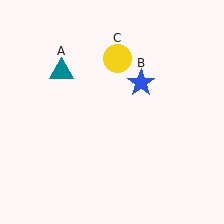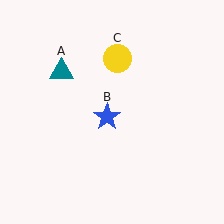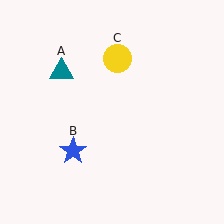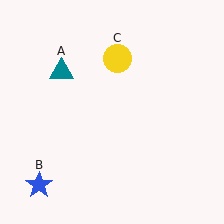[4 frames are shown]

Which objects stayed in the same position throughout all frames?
Teal triangle (object A) and yellow circle (object C) remained stationary.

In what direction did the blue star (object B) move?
The blue star (object B) moved down and to the left.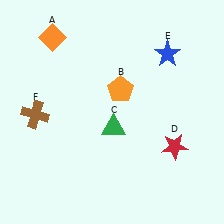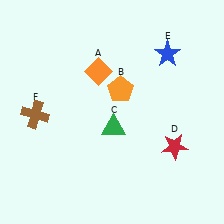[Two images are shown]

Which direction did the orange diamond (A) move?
The orange diamond (A) moved right.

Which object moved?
The orange diamond (A) moved right.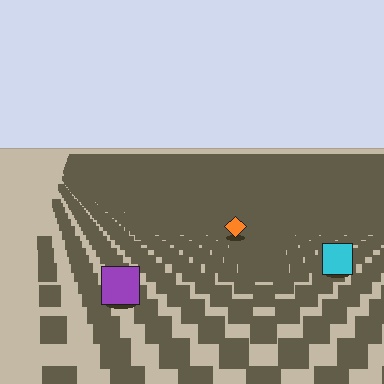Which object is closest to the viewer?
The purple square is closest. The texture marks near it are larger and more spread out.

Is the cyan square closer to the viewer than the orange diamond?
Yes. The cyan square is closer — you can tell from the texture gradient: the ground texture is coarser near it.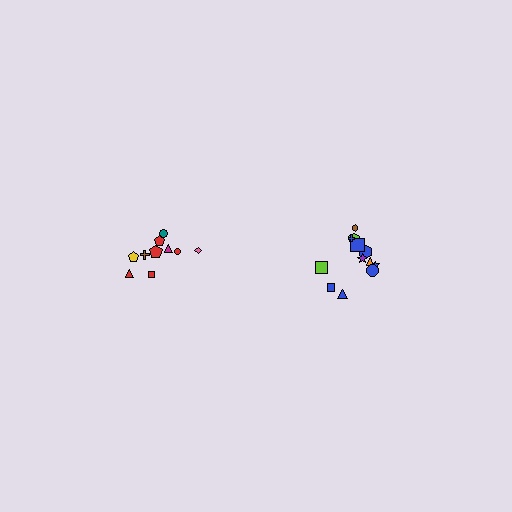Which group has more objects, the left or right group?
The right group.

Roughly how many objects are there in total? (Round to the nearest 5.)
Roughly 20 objects in total.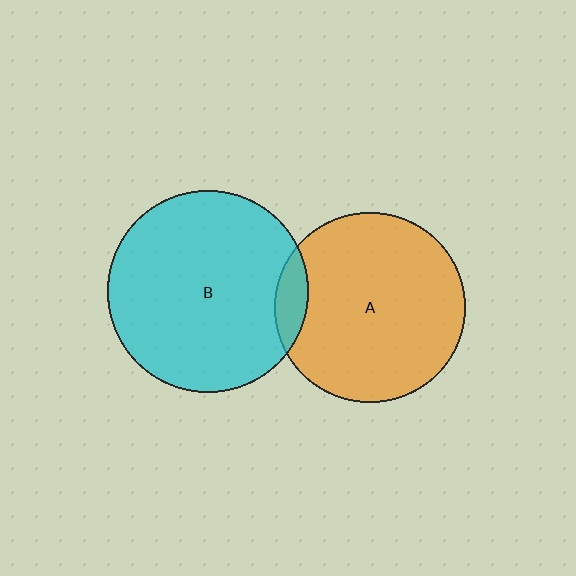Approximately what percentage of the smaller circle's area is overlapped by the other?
Approximately 10%.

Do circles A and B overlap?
Yes.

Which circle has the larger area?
Circle B (cyan).